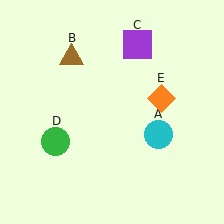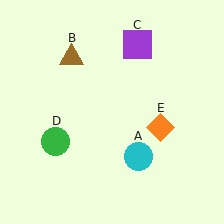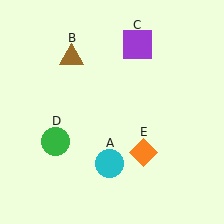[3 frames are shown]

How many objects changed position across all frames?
2 objects changed position: cyan circle (object A), orange diamond (object E).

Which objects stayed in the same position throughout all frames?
Brown triangle (object B) and purple square (object C) and green circle (object D) remained stationary.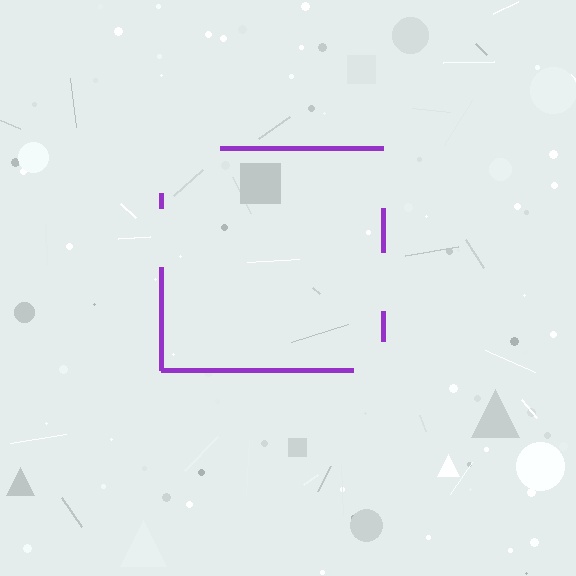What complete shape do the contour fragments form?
The contour fragments form a square.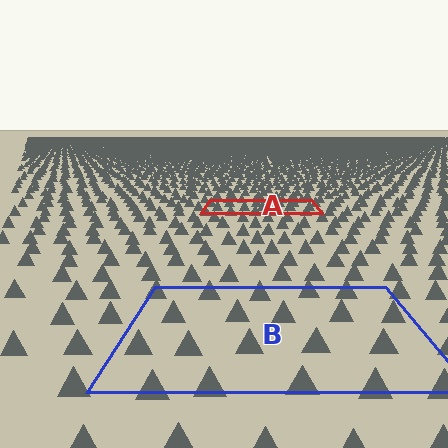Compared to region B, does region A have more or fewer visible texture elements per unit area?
Region A has more texture elements per unit area — they are packed more densely because it is farther away.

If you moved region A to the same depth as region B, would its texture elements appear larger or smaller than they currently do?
They would appear larger. At a closer depth, the same texture elements are projected at a bigger on-screen size.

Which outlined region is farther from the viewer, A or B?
Region A is farther from the viewer — the texture elements inside it appear smaller and more densely packed.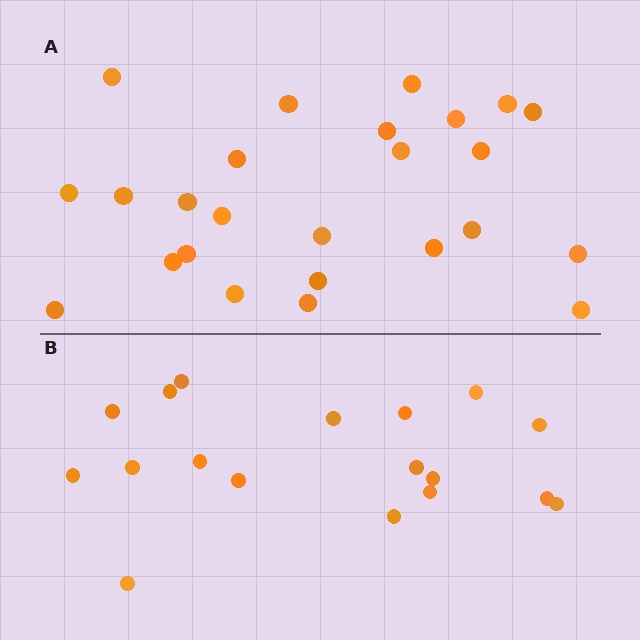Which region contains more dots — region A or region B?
Region A (the top region) has more dots.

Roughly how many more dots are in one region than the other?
Region A has roughly 8 or so more dots than region B.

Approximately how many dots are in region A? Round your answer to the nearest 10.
About 20 dots. (The exact count is 25, which rounds to 20.)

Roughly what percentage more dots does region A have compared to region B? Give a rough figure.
About 40% more.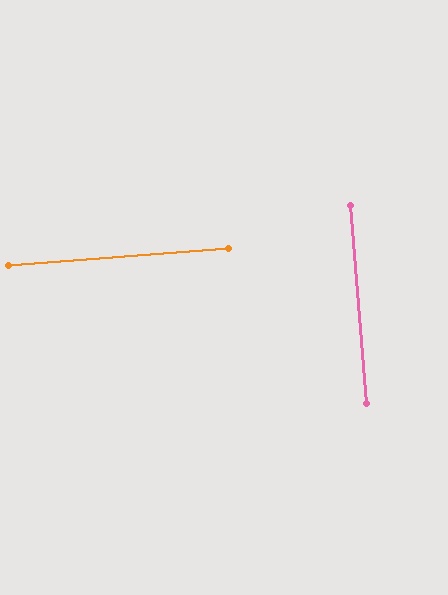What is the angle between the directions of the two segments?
Approximately 90 degrees.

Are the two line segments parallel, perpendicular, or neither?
Perpendicular — they meet at approximately 90°.